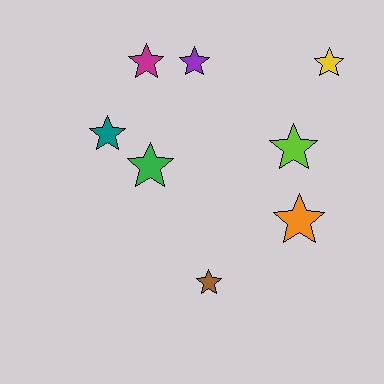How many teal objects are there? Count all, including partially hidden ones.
There is 1 teal object.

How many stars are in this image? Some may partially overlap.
There are 8 stars.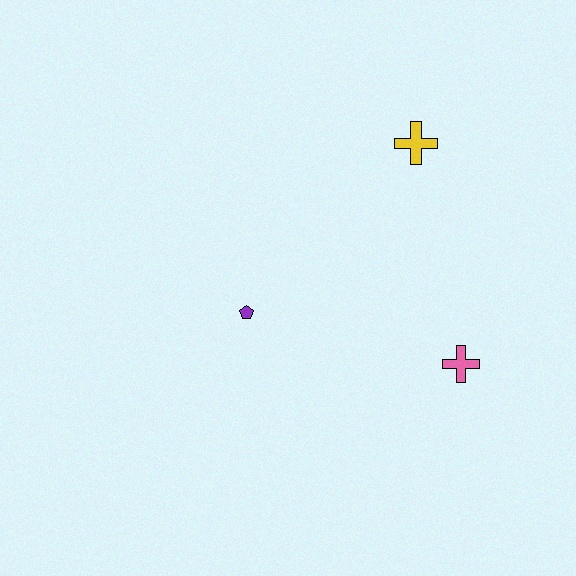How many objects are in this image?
There are 3 objects.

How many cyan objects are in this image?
There are no cyan objects.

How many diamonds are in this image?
There are no diamonds.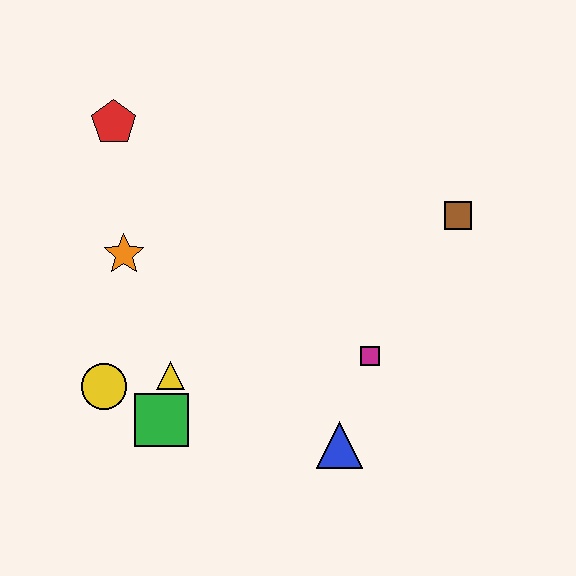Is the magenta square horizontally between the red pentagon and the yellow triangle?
No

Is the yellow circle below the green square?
No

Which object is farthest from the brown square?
The yellow circle is farthest from the brown square.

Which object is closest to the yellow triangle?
The green square is closest to the yellow triangle.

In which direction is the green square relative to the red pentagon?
The green square is below the red pentagon.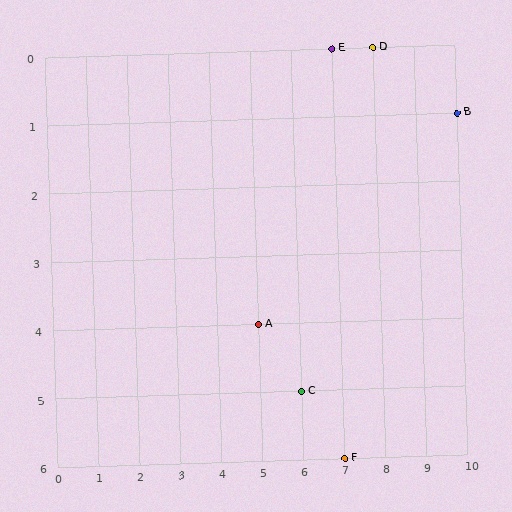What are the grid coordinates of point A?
Point A is at grid coordinates (5, 4).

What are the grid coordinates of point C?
Point C is at grid coordinates (6, 5).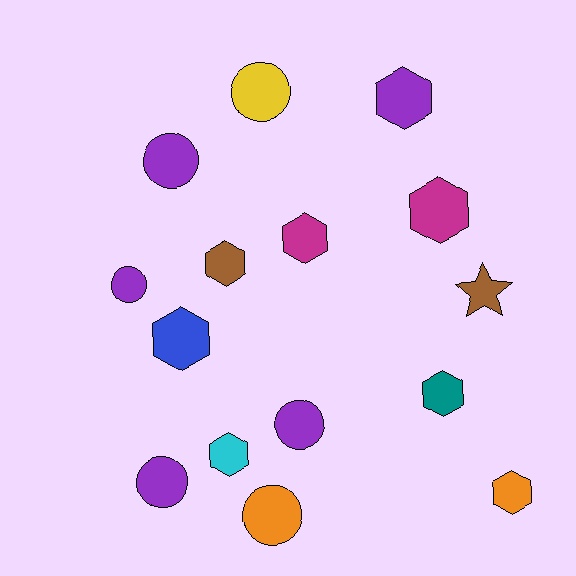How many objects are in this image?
There are 15 objects.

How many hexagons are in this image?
There are 8 hexagons.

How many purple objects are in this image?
There are 5 purple objects.